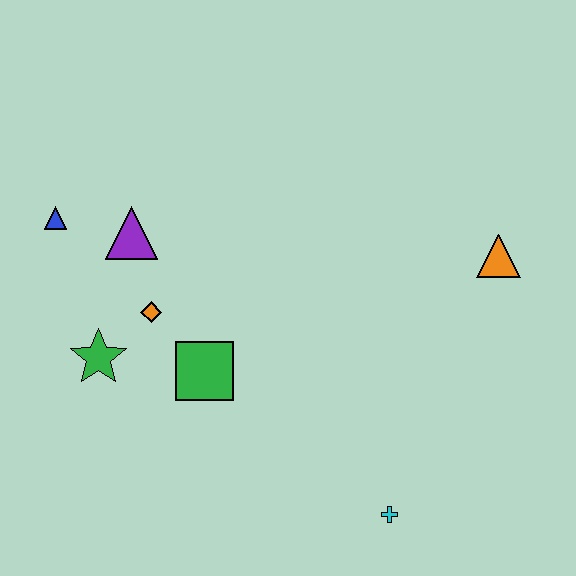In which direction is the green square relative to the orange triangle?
The green square is to the left of the orange triangle.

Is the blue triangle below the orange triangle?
No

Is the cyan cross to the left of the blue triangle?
No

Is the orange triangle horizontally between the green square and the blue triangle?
No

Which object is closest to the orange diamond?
The green star is closest to the orange diamond.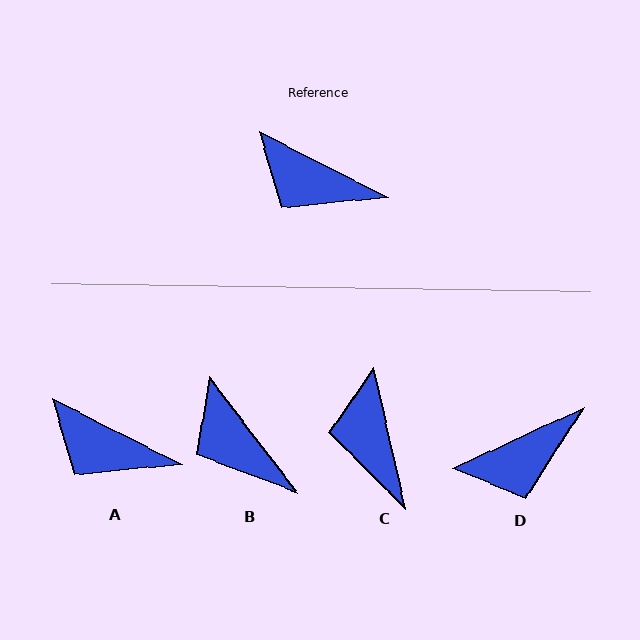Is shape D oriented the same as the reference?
No, it is off by about 52 degrees.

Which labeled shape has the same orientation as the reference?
A.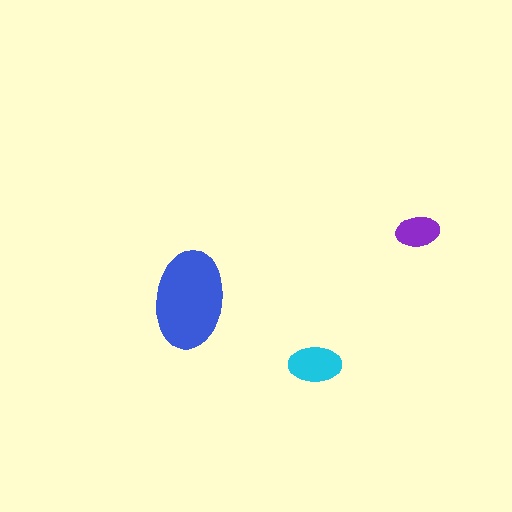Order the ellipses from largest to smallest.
the blue one, the cyan one, the purple one.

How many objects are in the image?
There are 3 objects in the image.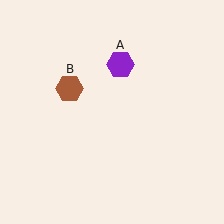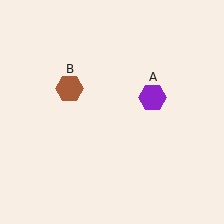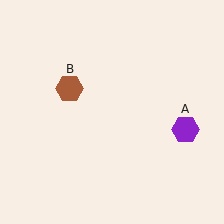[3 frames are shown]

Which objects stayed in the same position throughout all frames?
Brown hexagon (object B) remained stationary.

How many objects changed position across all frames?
1 object changed position: purple hexagon (object A).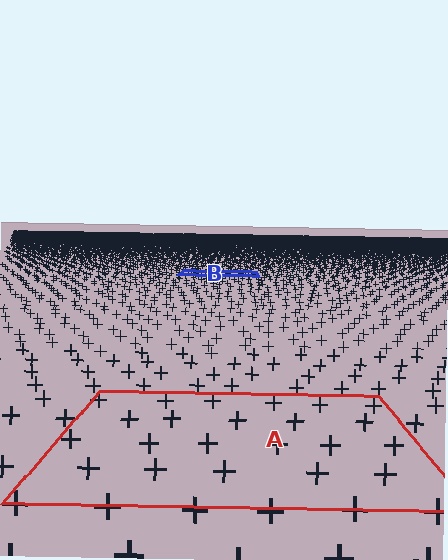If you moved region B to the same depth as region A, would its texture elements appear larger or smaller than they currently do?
They would appear larger. At a closer depth, the same texture elements are projected at a bigger on-screen size.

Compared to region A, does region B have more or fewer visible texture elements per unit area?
Region B has more texture elements per unit area — they are packed more densely because it is farther away.